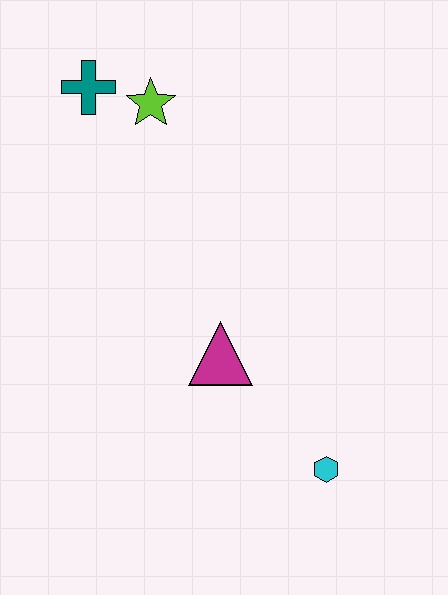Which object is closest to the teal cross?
The lime star is closest to the teal cross.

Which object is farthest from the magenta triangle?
The teal cross is farthest from the magenta triangle.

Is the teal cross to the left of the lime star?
Yes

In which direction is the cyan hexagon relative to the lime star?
The cyan hexagon is below the lime star.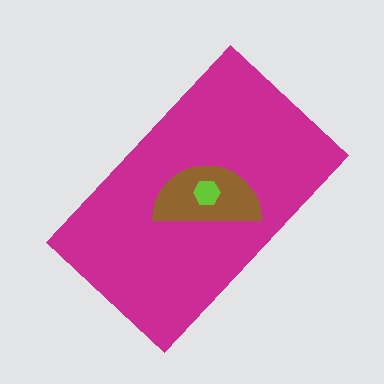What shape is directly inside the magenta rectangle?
The brown semicircle.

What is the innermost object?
The lime hexagon.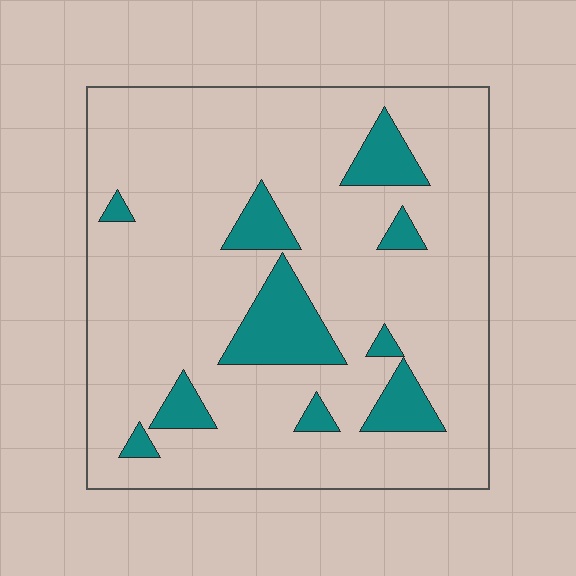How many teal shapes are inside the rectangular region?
10.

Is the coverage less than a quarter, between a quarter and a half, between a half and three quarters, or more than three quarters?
Less than a quarter.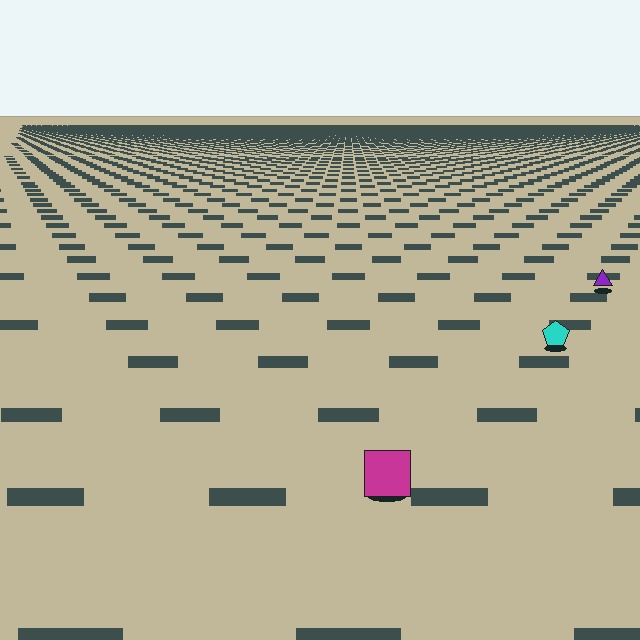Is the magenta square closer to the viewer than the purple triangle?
Yes. The magenta square is closer — you can tell from the texture gradient: the ground texture is coarser near it.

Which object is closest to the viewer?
The magenta square is closest. The texture marks near it are larger and more spread out.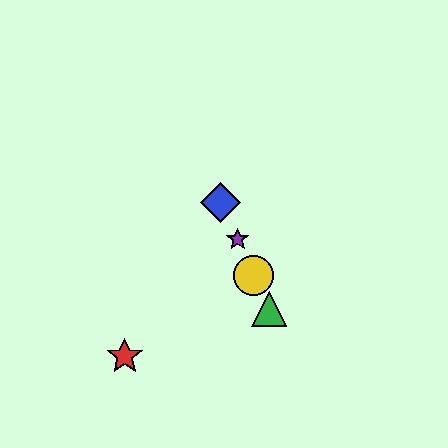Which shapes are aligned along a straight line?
The blue diamond, the green triangle, the yellow circle, the purple star are aligned along a straight line.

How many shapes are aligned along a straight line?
4 shapes (the blue diamond, the green triangle, the yellow circle, the purple star) are aligned along a straight line.